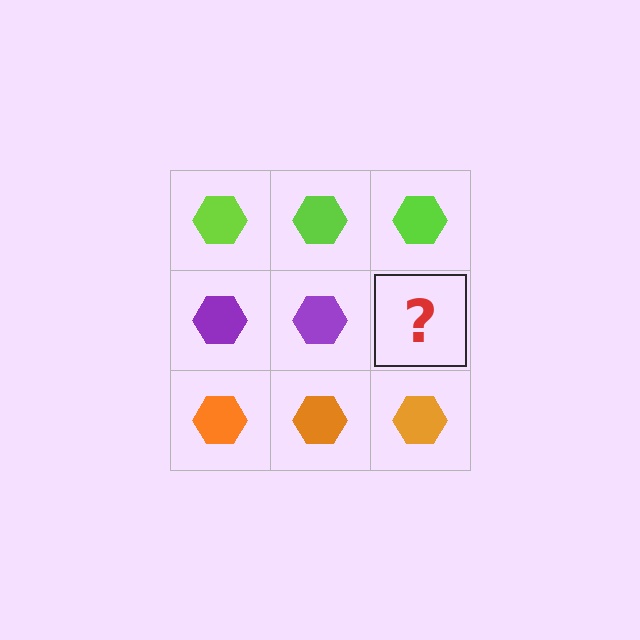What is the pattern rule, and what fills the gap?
The rule is that each row has a consistent color. The gap should be filled with a purple hexagon.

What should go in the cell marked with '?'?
The missing cell should contain a purple hexagon.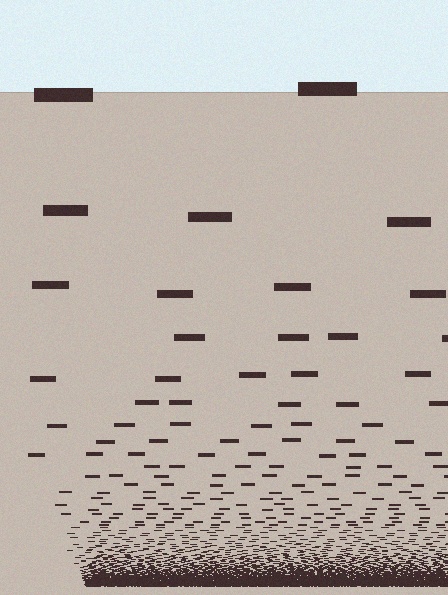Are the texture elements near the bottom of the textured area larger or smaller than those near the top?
Smaller. The gradient is inverted — elements near the bottom are smaller and denser.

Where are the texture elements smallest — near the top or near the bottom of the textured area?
Near the bottom.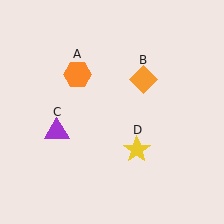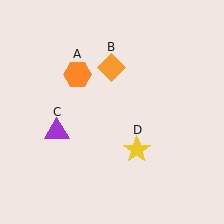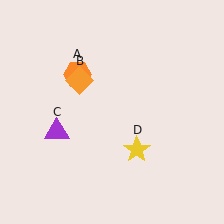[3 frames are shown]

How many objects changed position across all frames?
1 object changed position: orange diamond (object B).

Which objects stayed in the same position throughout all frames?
Orange hexagon (object A) and purple triangle (object C) and yellow star (object D) remained stationary.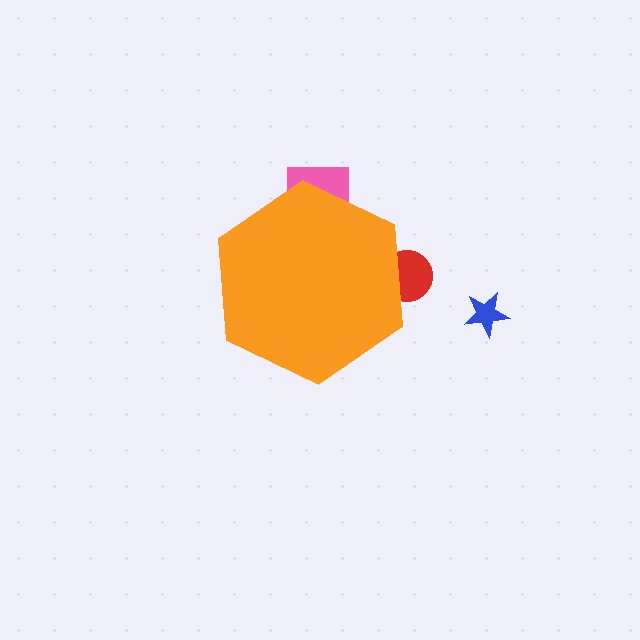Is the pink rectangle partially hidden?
Yes, the pink rectangle is partially hidden behind the orange hexagon.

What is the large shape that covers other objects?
An orange hexagon.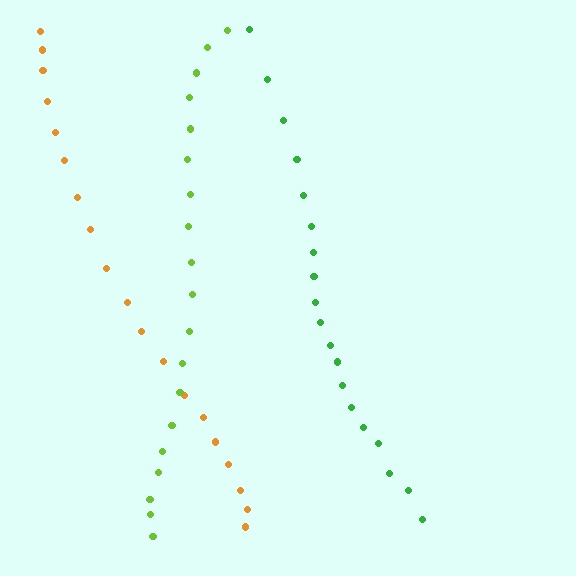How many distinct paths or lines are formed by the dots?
There are 3 distinct paths.